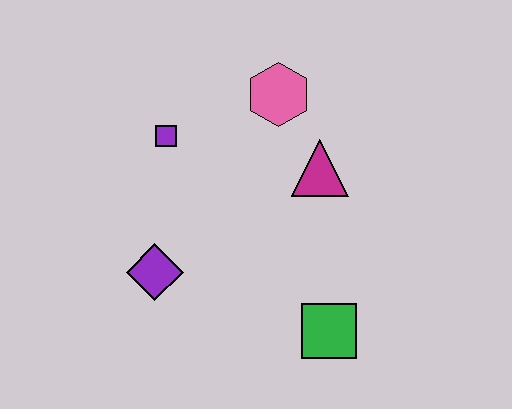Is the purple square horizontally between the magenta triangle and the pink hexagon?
No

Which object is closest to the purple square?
The pink hexagon is closest to the purple square.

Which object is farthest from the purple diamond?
The pink hexagon is farthest from the purple diamond.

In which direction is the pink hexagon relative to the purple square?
The pink hexagon is to the right of the purple square.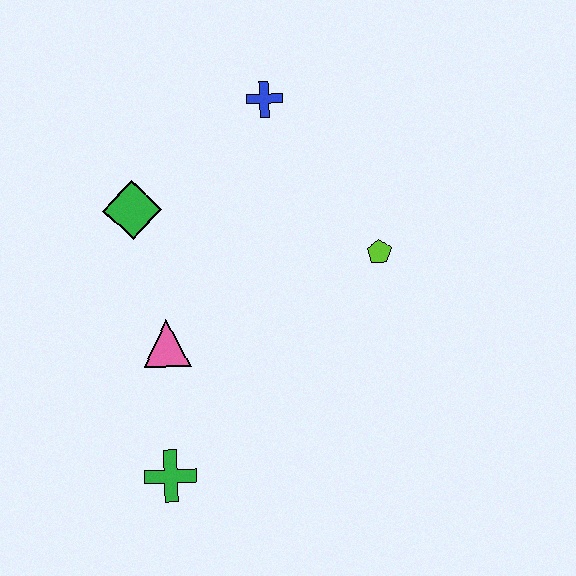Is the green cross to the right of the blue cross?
No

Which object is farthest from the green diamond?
The green cross is farthest from the green diamond.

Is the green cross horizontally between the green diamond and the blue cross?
Yes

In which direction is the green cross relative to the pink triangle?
The green cross is below the pink triangle.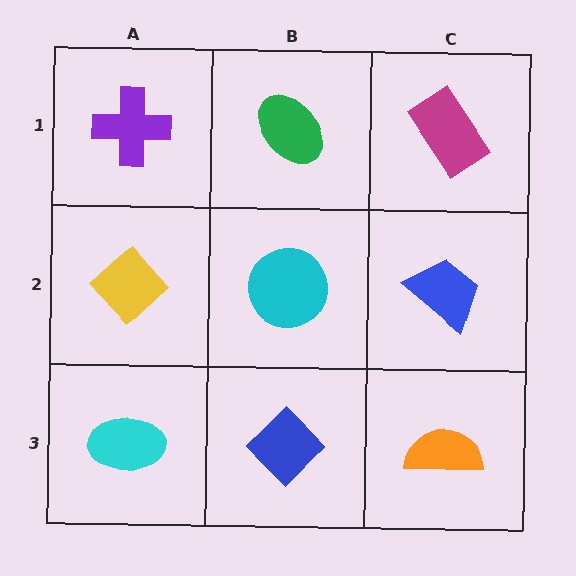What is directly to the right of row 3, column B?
An orange semicircle.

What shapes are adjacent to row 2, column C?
A magenta rectangle (row 1, column C), an orange semicircle (row 3, column C), a cyan circle (row 2, column B).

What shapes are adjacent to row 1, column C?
A blue trapezoid (row 2, column C), a green ellipse (row 1, column B).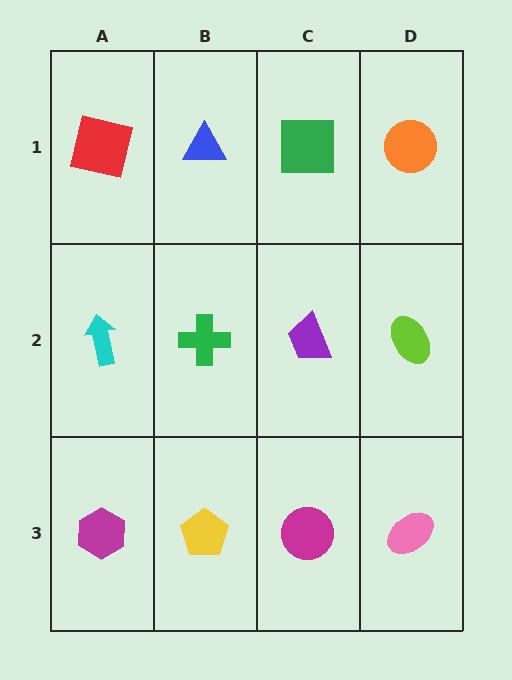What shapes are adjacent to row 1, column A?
A cyan arrow (row 2, column A), a blue triangle (row 1, column B).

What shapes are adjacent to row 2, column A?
A red square (row 1, column A), a magenta hexagon (row 3, column A), a green cross (row 2, column B).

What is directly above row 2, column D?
An orange circle.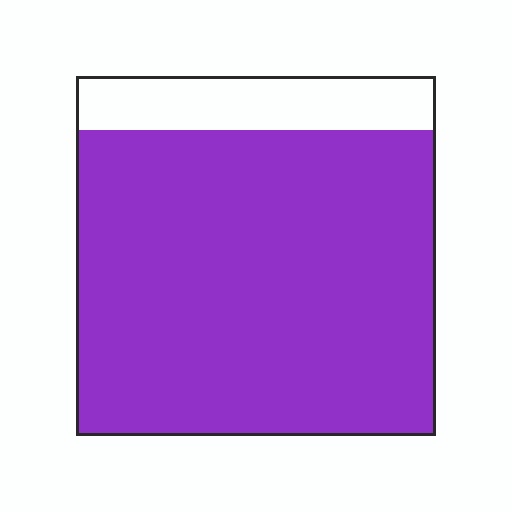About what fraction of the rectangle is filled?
About five sixths (5/6).